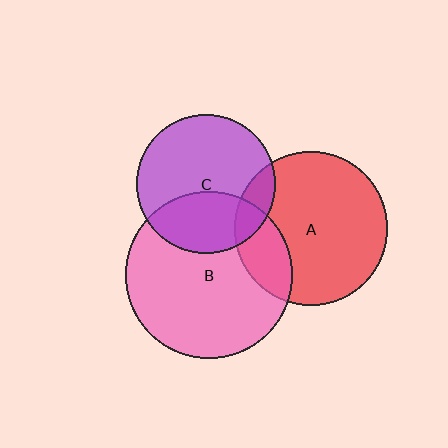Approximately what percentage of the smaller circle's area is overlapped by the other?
Approximately 15%.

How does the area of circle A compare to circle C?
Approximately 1.2 times.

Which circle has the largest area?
Circle B (pink).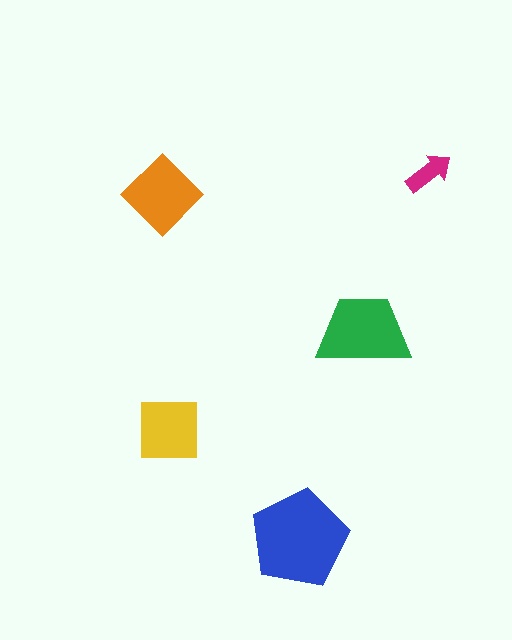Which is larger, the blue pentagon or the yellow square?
The blue pentagon.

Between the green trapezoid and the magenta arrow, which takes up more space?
The green trapezoid.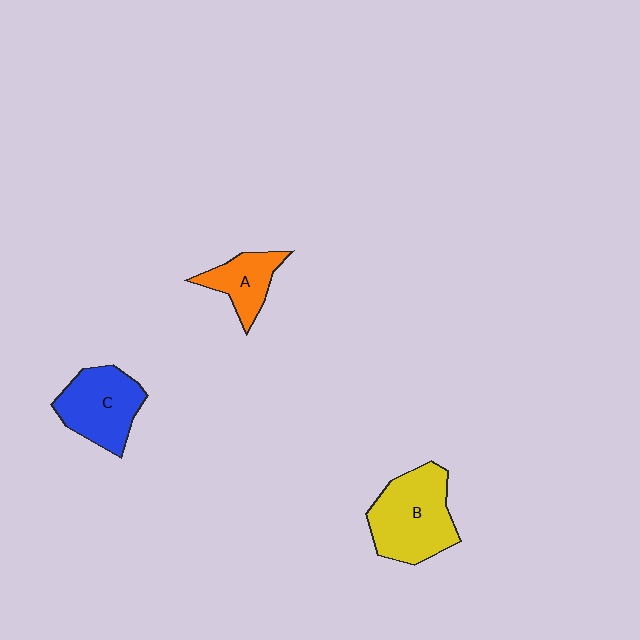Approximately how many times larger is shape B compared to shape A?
Approximately 1.9 times.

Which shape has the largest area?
Shape B (yellow).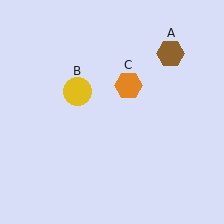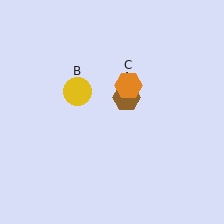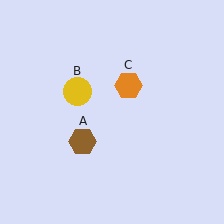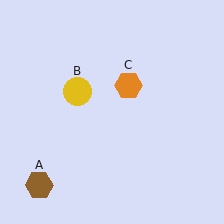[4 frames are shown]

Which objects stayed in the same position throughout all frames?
Yellow circle (object B) and orange hexagon (object C) remained stationary.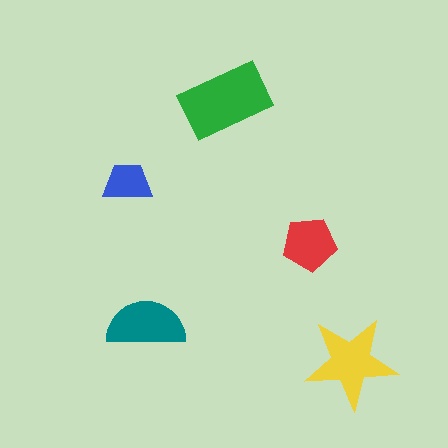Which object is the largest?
The green rectangle.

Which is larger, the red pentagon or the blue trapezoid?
The red pentagon.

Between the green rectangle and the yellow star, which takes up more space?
The green rectangle.